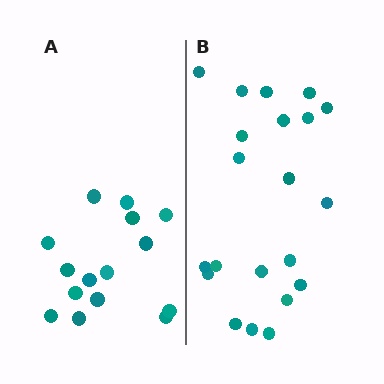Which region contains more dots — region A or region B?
Region B (the right region) has more dots.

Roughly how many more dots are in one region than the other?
Region B has about 6 more dots than region A.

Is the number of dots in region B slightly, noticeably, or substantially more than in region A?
Region B has noticeably more, but not dramatically so. The ratio is roughly 1.4 to 1.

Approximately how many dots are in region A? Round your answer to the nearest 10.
About 20 dots. (The exact count is 15, which rounds to 20.)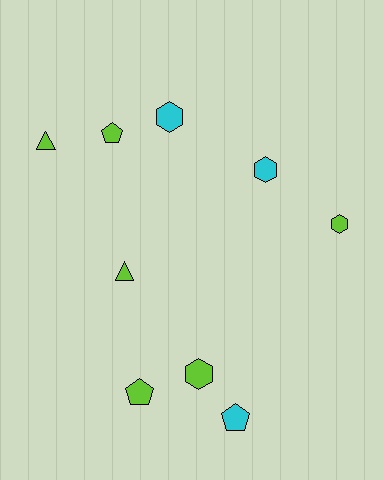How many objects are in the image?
There are 9 objects.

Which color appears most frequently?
Lime, with 6 objects.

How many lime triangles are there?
There are 2 lime triangles.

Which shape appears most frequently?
Hexagon, with 4 objects.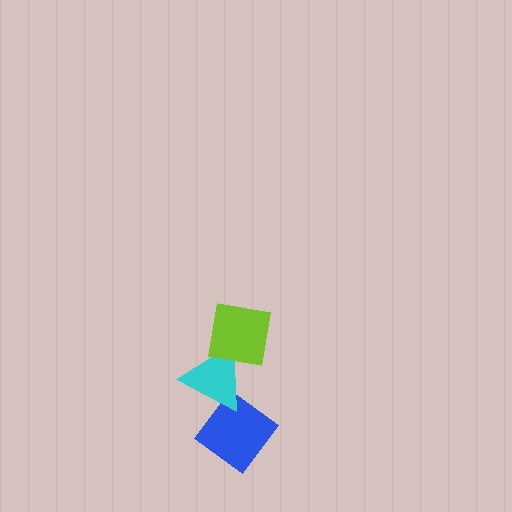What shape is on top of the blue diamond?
The cyan triangle is on top of the blue diamond.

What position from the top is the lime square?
The lime square is 1st from the top.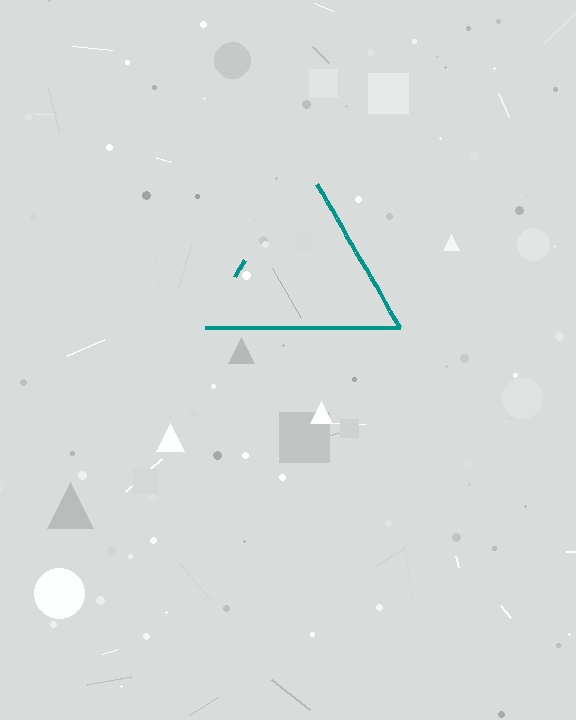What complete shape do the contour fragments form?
The contour fragments form a triangle.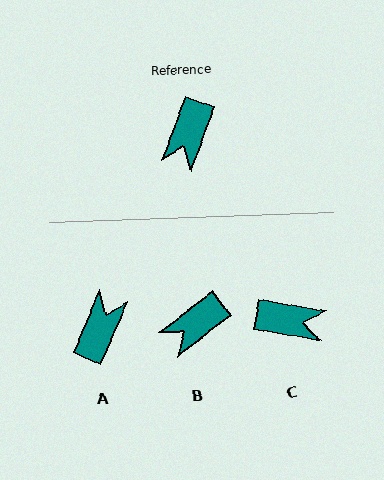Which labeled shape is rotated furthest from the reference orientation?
A, about 177 degrees away.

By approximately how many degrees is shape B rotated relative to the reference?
Approximately 32 degrees clockwise.